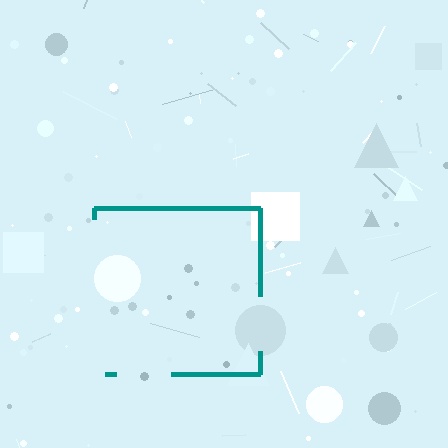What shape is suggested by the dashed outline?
The dashed outline suggests a square.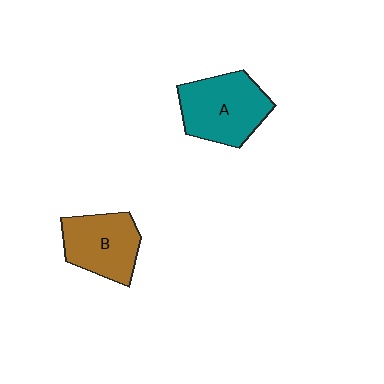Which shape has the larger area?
Shape A (teal).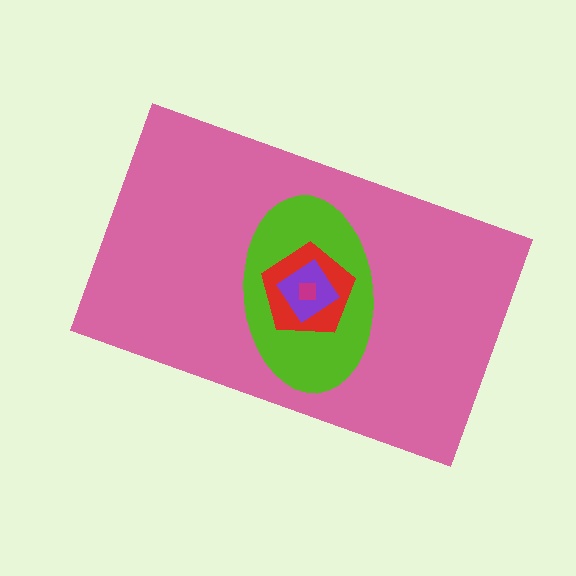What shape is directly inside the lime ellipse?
The red pentagon.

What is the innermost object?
The magenta square.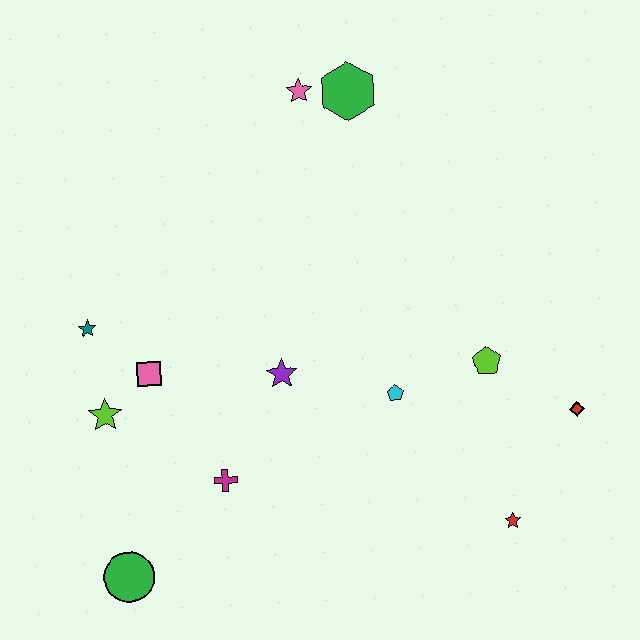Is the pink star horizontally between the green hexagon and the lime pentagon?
No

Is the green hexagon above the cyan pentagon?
Yes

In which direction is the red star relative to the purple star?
The red star is to the right of the purple star.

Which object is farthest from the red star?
The pink star is farthest from the red star.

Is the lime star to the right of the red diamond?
No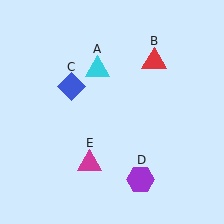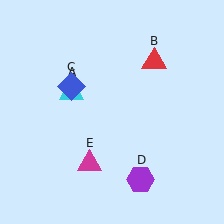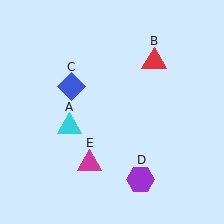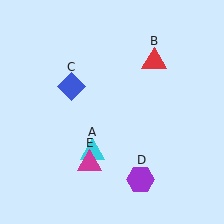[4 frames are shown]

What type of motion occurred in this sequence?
The cyan triangle (object A) rotated counterclockwise around the center of the scene.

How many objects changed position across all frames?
1 object changed position: cyan triangle (object A).